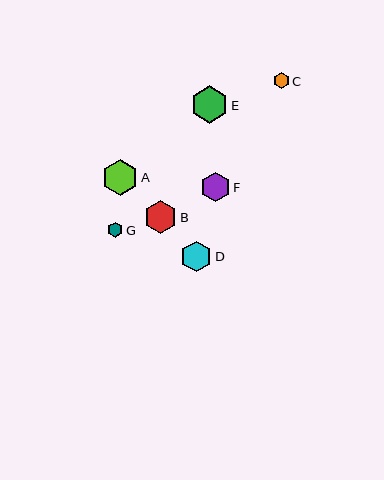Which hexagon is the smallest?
Hexagon G is the smallest with a size of approximately 16 pixels.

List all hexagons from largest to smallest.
From largest to smallest: E, A, B, D, F, C, G.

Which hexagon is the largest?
Hexagon E is the largest with a size of approximately 38 pixels.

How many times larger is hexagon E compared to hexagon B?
Hexagon E is approximately 1.1 times the size of hexagon B.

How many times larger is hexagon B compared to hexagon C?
Hexagon B is approximately 2.1 times the size of hexagon C.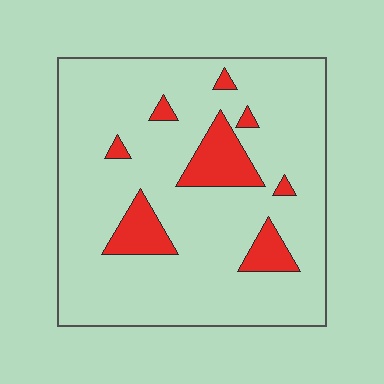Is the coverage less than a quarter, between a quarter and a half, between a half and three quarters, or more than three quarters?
Less than a quarter.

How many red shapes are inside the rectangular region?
8.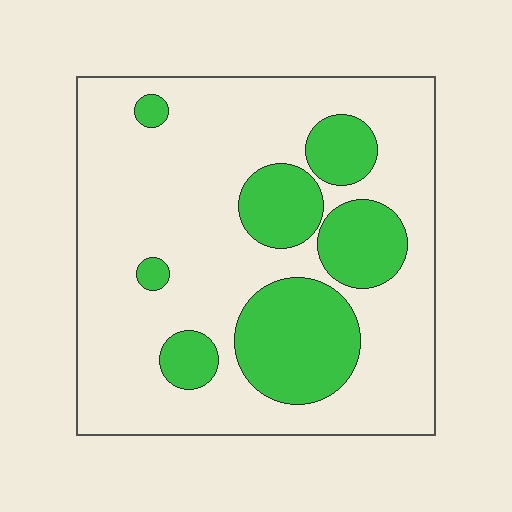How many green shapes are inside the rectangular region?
7.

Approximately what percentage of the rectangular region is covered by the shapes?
Approximately 25%.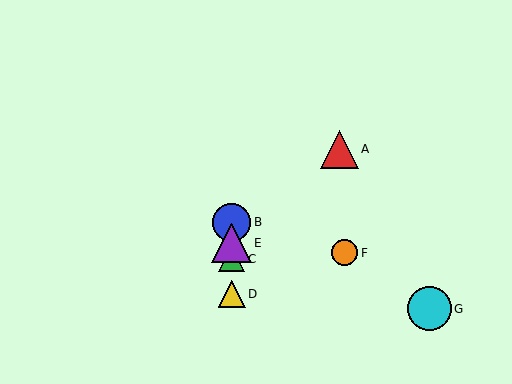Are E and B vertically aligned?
Yes, both are at x≈232.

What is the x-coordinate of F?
Object F is at x≈345.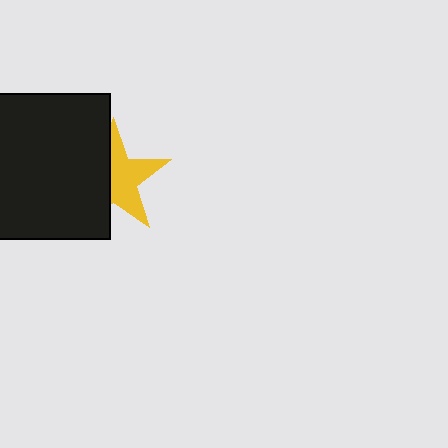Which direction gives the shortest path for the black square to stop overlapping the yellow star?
Moving left gives the shortest separation.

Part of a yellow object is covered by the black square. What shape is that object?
It is a star.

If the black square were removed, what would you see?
You would see the complete yellow star.